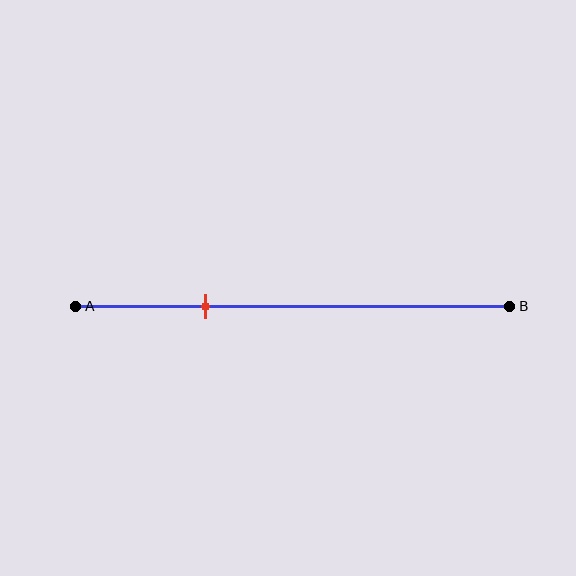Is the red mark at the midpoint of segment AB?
No, the mark is at about 30% from A, not at the 50% midpoint.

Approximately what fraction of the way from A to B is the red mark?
The red mark is approximately 30% of the way from A to B.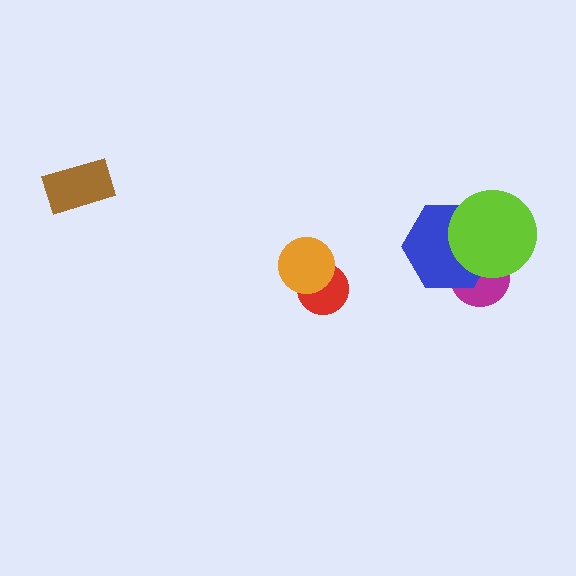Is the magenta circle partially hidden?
Yes, it is partially covered by another shape.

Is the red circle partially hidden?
Yes, it is partially covered by another shape.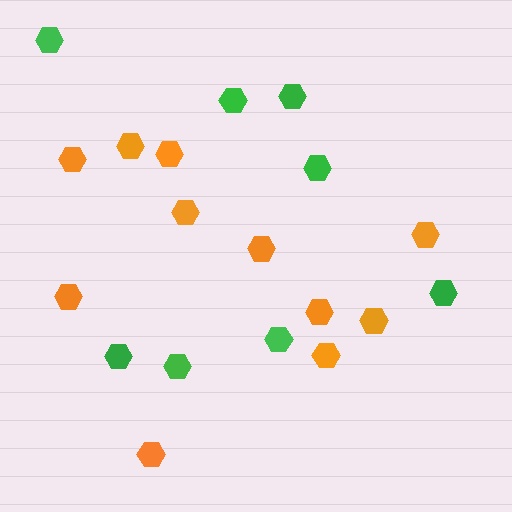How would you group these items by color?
There are 2 groups: one group of orange hexagons (11) and one group of green hexagons (8).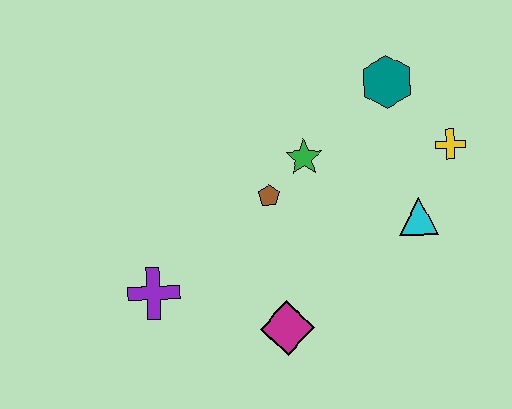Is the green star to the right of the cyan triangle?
No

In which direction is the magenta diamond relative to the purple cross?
The magenta diamond is to the right of the purple cross.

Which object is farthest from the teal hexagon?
The purple cross is farthest from the teal hexagon.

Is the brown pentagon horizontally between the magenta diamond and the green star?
No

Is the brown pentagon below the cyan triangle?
No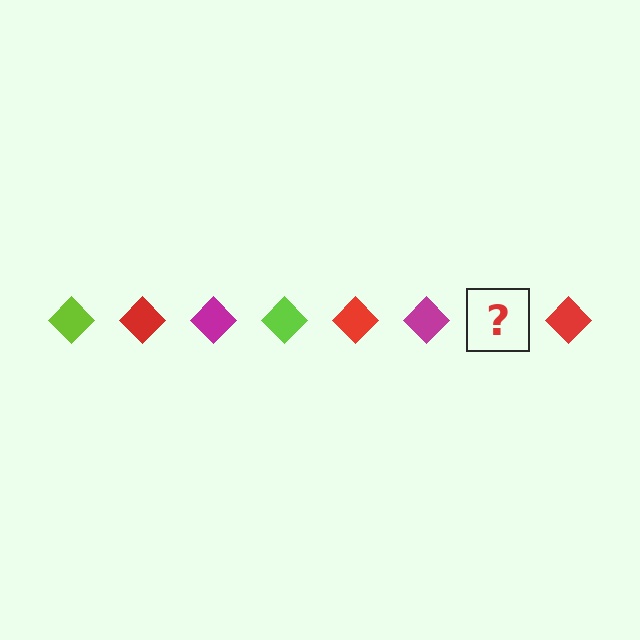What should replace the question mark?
The question mark should be replaced with a lime diamond.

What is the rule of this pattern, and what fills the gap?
The rule is that the pattern cycles through lime, red, magenta diamonds. The gap should be filled with a lime diamond.